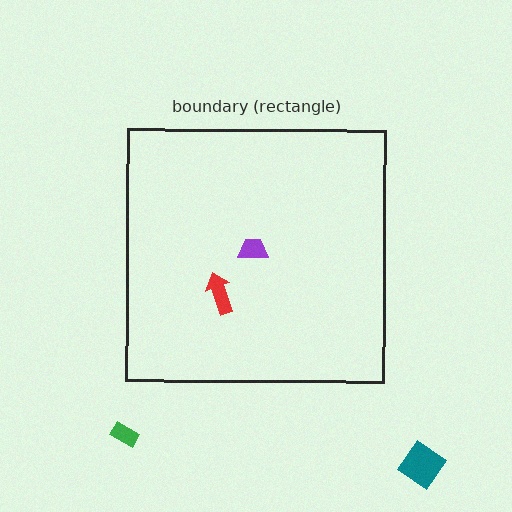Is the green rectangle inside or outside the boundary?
Outside.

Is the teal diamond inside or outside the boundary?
Outside.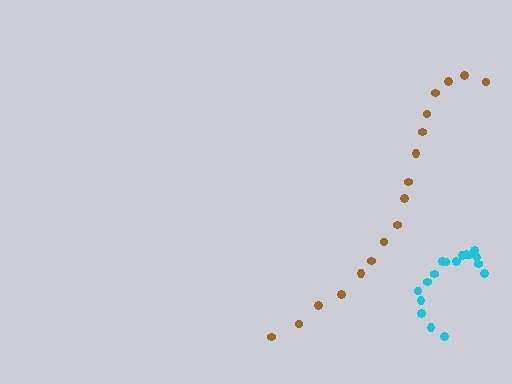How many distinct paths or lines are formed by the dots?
There are 2 distinct paths.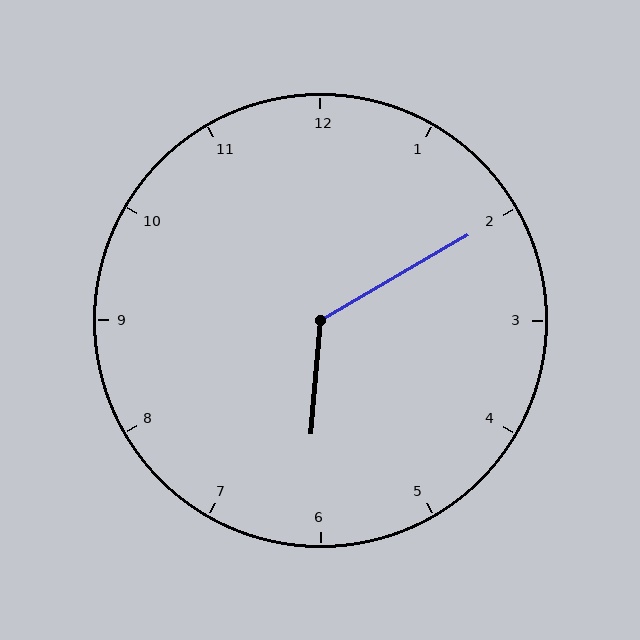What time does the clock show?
6:10.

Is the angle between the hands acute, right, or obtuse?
It is obtuse.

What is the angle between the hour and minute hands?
Approximately 125 degrees.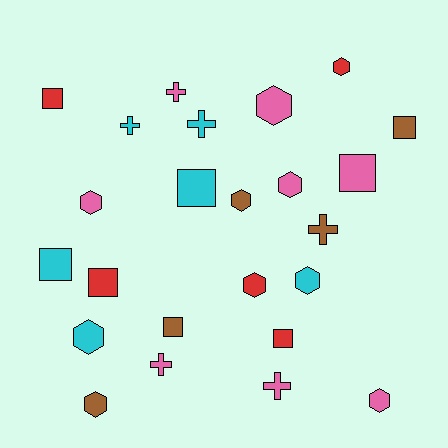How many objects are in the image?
There are 24 objects.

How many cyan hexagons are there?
There are 2 cyan hexagons.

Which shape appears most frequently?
Hexagon, with 10 objects.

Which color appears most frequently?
Pink, with 8 objects.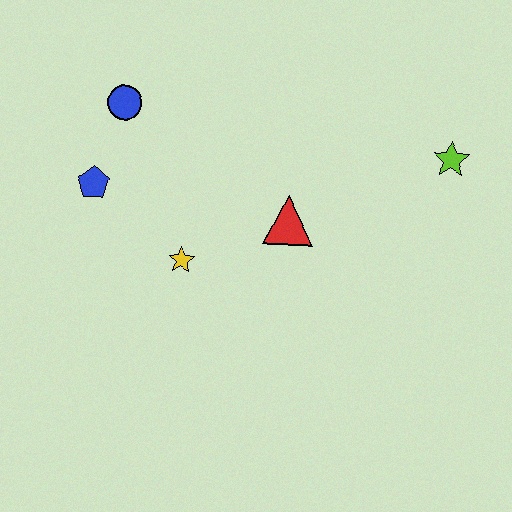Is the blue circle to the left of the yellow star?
Yes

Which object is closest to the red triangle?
The yellow star is closest to the red triangle.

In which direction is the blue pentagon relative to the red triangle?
The blue pentagon is to the left of the red triangle.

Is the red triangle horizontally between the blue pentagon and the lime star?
Yes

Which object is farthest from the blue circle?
The lime star is farthest from the blue circle.